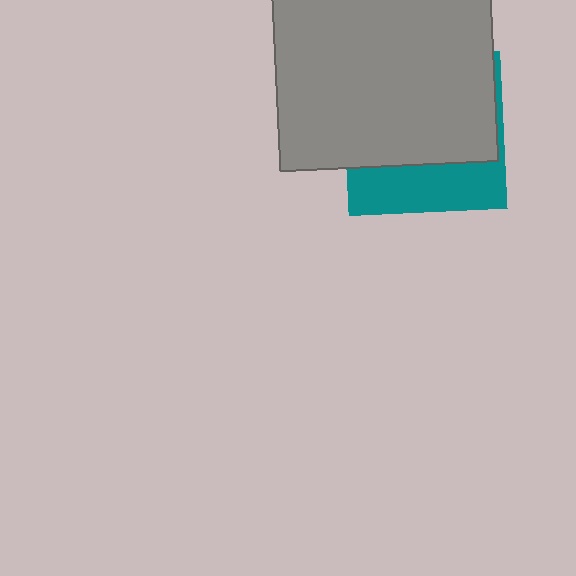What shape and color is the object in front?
The object in front is a gray square.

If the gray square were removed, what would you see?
You would see the complete teal square.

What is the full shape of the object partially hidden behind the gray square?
The partially hidden object is a teal square.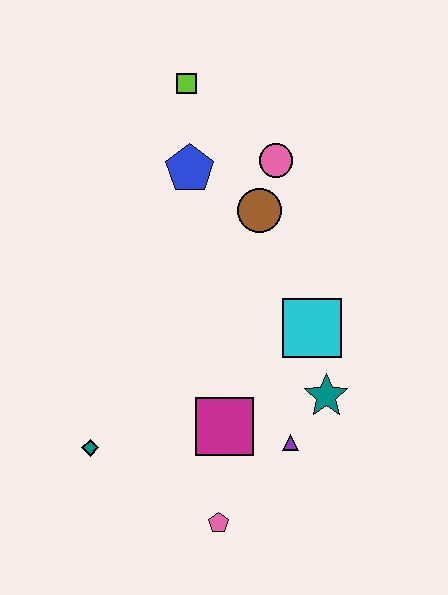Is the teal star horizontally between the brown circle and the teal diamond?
No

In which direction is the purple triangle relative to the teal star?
The purple triangle is below the teal star.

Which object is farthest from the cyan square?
The lime square is farthest from the cyan square.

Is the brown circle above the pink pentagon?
Yes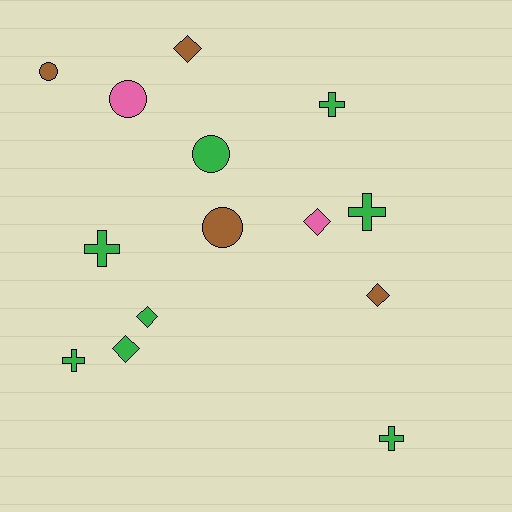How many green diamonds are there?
There are 2 green diamonds.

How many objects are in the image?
There are 14 objects.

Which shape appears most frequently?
Diamond, with 5 objects.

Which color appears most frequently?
Green, with 8 objects.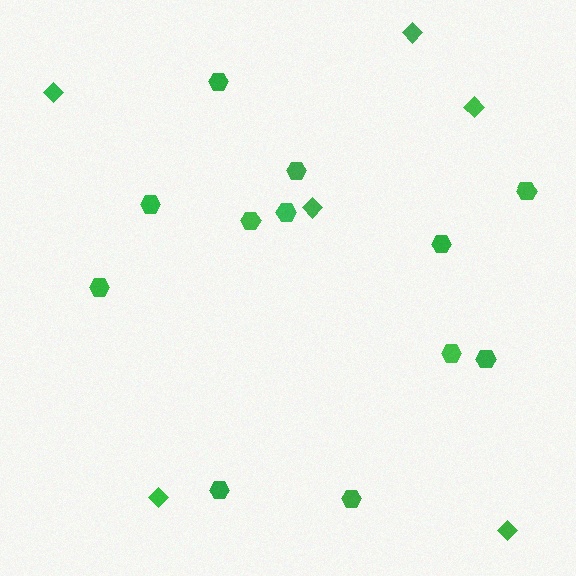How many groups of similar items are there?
There are 2 groups: one group of diamonds (6) and one group of hexagons (12).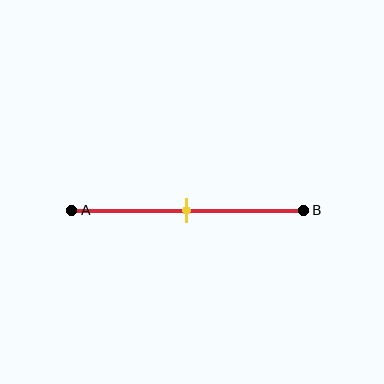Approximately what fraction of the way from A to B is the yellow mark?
The yellow mark is approximately 50% of the way from A to B.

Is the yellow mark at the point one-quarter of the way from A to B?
No, the mark is at about 50% from A, not at the 25% one-quarter point.